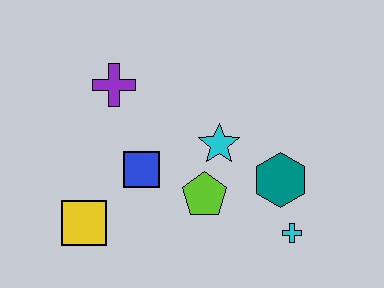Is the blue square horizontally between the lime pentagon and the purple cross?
Yes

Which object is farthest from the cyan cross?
The purple cross is farthest from the cyan cross.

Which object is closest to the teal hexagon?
The cyan cross is closest to the teal hexagon.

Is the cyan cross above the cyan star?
No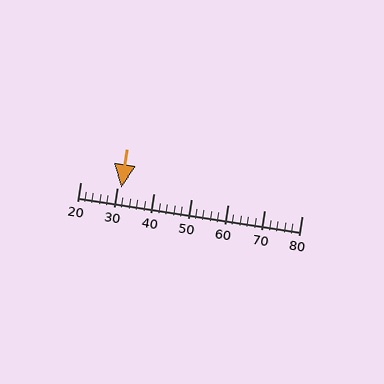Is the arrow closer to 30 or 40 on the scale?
The arrow is closer to 30.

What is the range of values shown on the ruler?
The ruler shows values from 20 to 80.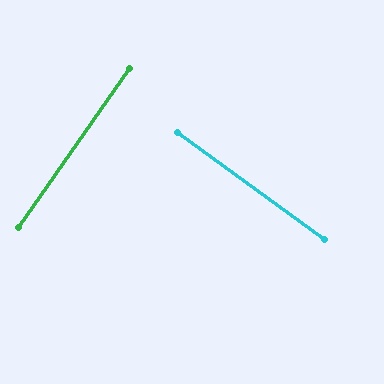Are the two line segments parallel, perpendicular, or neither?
Perpendicular — they meet at approximately 89°.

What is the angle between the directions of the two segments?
Approximately 89 degrees.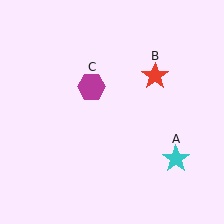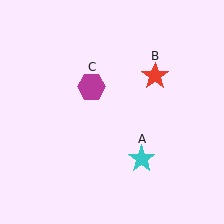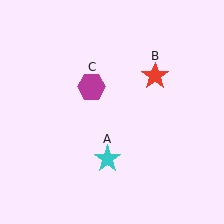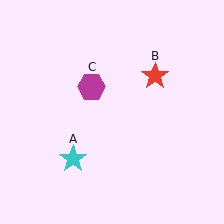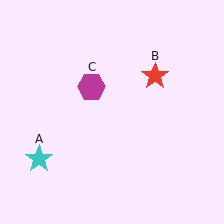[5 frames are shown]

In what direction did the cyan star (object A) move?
The cyan star (object A) moved left.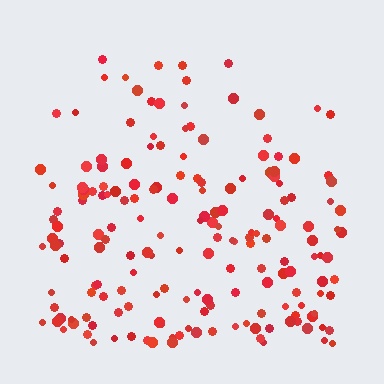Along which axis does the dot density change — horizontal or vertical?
Vertical.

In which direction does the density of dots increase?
From top to bottom, with the bottom side densest.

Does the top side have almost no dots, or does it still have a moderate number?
Still a moderate number, just noticeably fewer than the bottom.